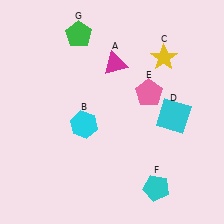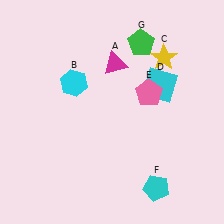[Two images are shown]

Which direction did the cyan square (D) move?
The cyan square (D) moved up.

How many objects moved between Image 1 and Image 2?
3 objects moved between the two images.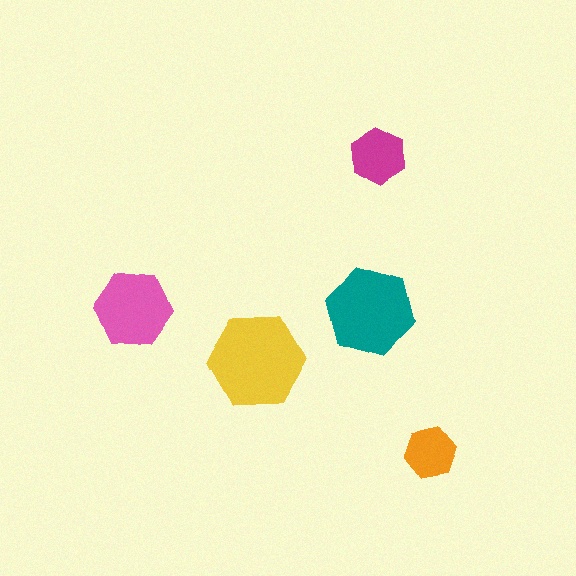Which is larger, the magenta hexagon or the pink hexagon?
The pink one.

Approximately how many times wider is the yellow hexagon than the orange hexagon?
About 2 times wider.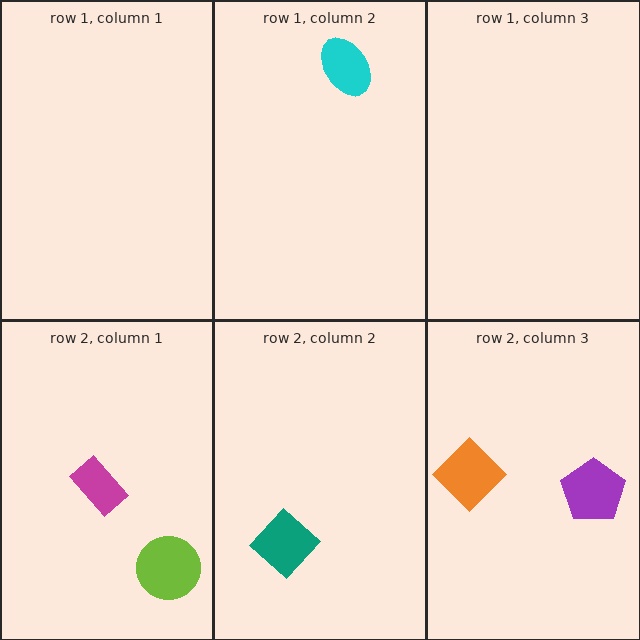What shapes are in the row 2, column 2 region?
The teal diamond.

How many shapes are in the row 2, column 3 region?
2.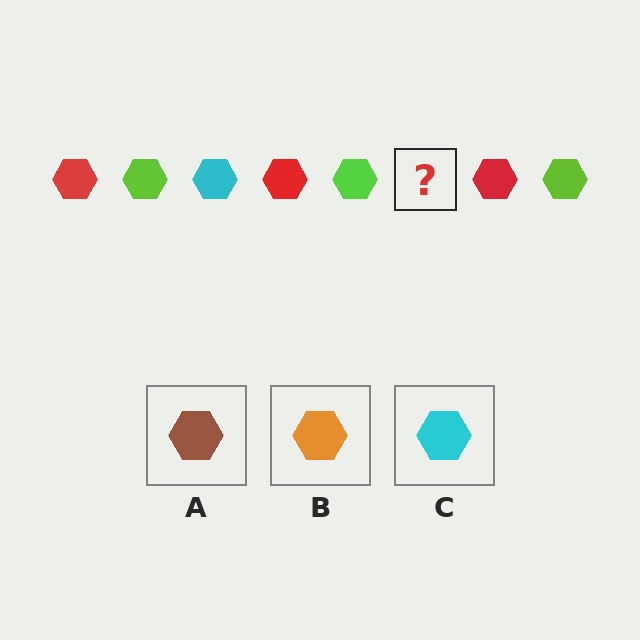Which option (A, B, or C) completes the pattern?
C.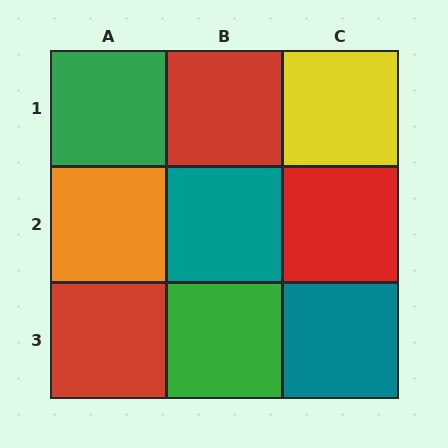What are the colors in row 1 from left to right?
Green, red, yellow.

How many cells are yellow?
1 cell is yellow.